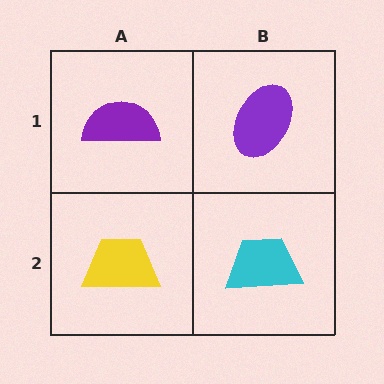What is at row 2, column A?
A yellow trapezoid.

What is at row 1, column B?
A purple ellipse.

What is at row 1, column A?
A purple semicircle.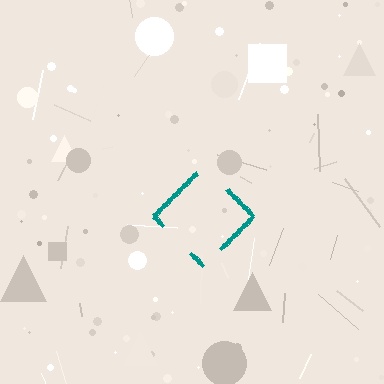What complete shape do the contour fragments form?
The contour fragments form a diamond.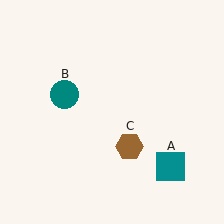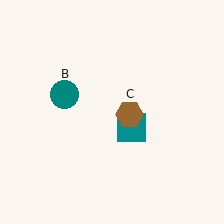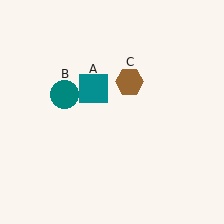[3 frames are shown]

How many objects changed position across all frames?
2 objects changed position: teal square (object A), brown hexagon (object C).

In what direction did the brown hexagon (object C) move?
The brown hexagon (object C) moved up.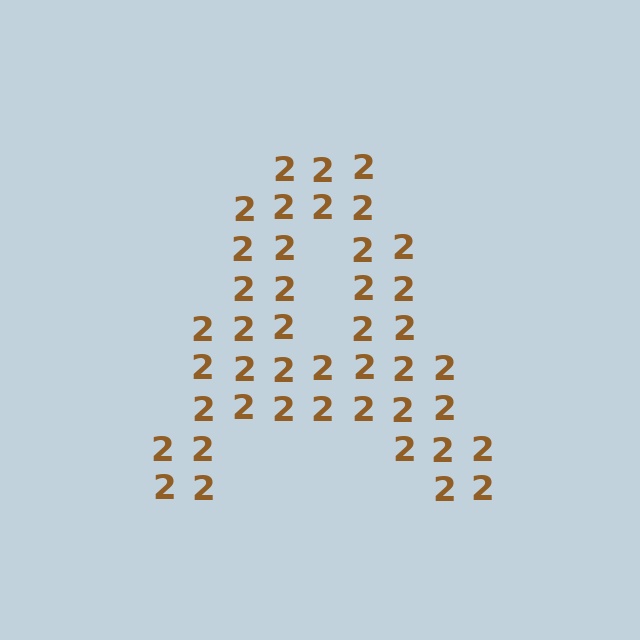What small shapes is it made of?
It is made of small digit 2's.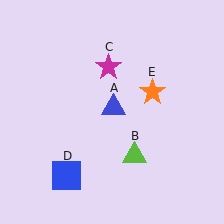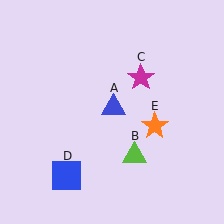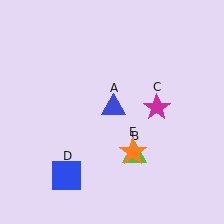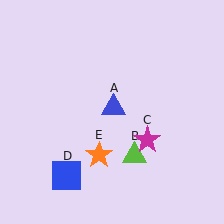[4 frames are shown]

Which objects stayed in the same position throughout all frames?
Blue triangle (object A) and lime triangle (object B) and blue square (object D) remained stationary.